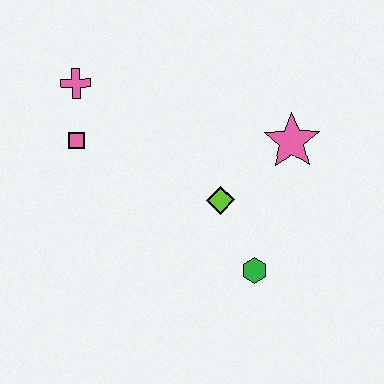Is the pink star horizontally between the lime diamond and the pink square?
No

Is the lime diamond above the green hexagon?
Yes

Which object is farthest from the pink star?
The pink cross is farthest from the pink star.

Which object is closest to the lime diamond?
The green hexagon is closest to the lime diamond.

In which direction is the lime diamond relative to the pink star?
The lime diamond is to the left of the pink star.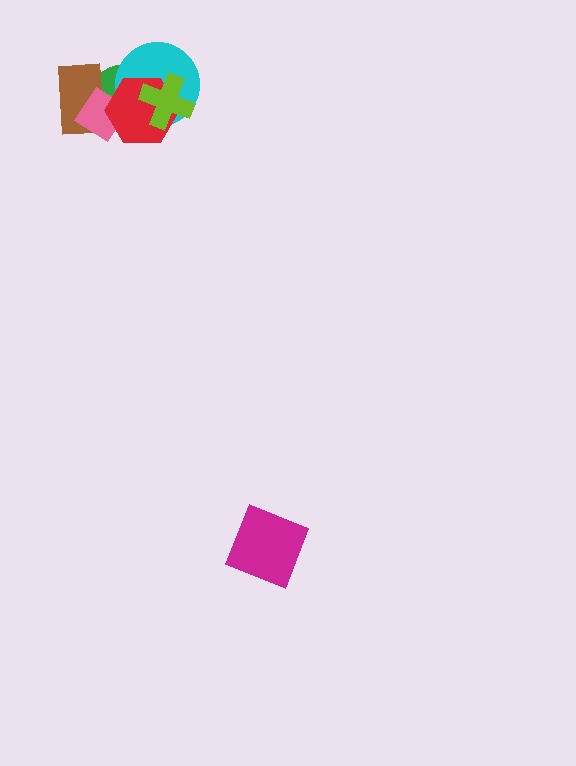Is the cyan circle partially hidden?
Yes, it is partially covered by another shape.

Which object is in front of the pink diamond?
The red hexagon is in front of the pink diamond.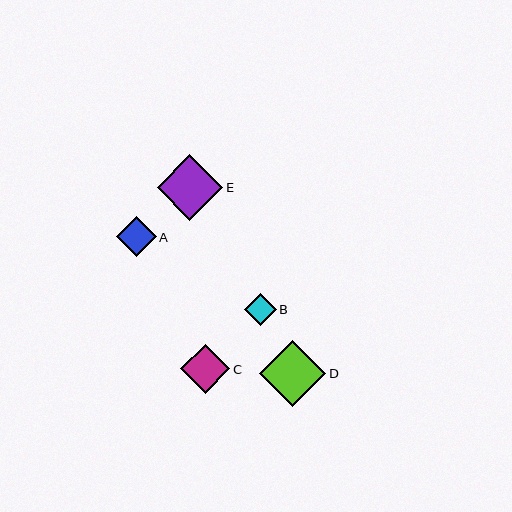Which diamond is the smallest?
Diamond B is the smallest with a size of approximately 32 pixels.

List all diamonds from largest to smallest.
From largest to smallest: D, E, C, A, B.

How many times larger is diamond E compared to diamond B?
Diamond E is approximately 2.0 times the size of diamond B.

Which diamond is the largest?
Diamond D is the largest with a size of approximately 66 pixels.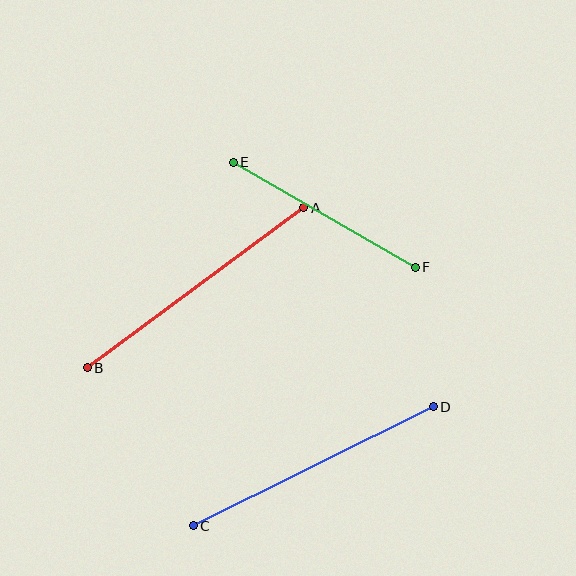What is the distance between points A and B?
The distance is approximately 269 pixels.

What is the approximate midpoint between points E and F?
The midpoint is at approximately (324, 215) pixels.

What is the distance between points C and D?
The distance is approximately 268 pixels.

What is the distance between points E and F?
The distance is approximately 210 pixels.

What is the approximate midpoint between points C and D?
The midpoint is at approximately (313, 466) pixels.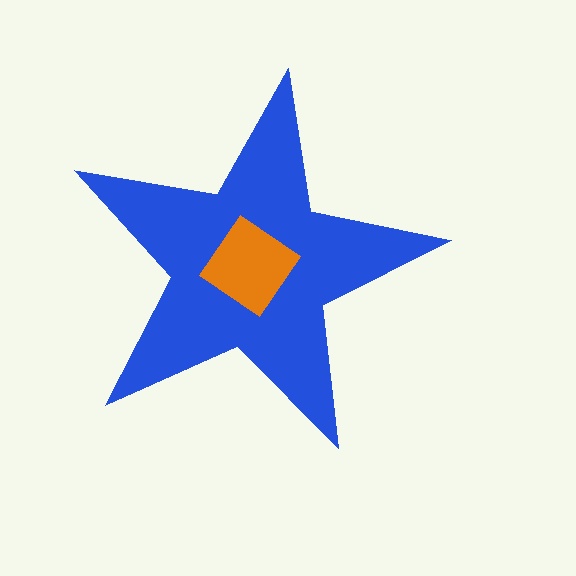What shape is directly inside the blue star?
The orange diamond.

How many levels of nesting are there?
2.